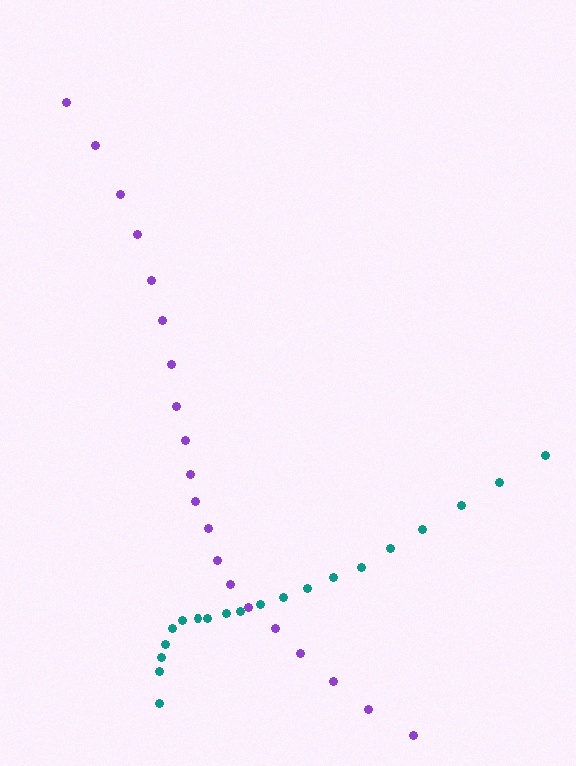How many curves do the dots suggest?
There are 2 distinct paths.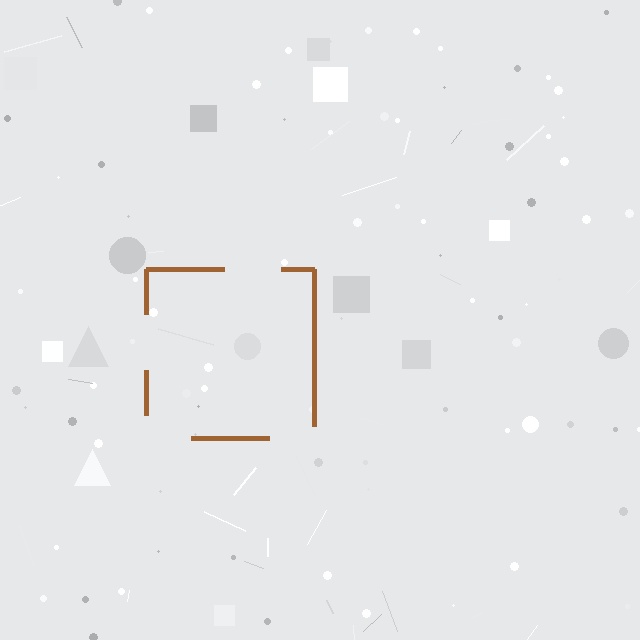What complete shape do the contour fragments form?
The contour fragments form a square.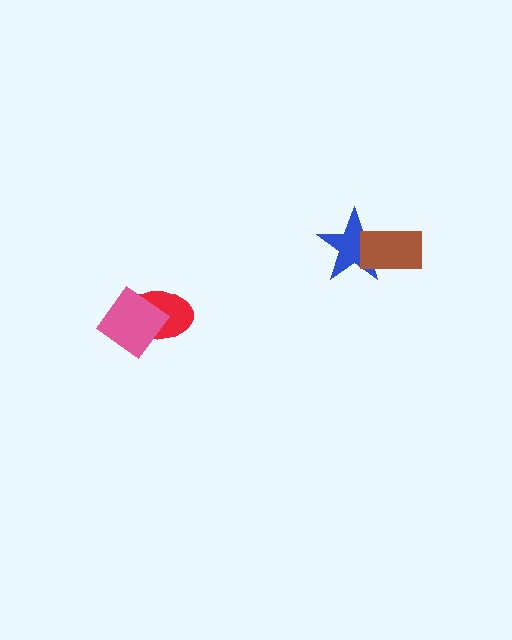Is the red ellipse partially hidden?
Yes, it is partially covered by another shape.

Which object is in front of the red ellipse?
The pink diamond is in front of the red ellipse.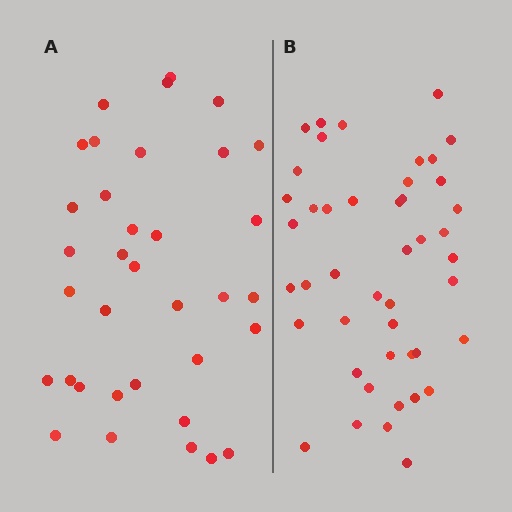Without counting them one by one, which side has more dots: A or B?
Region B (the right region) has more dots.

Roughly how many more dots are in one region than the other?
Region B has roughly 10 or so more dots than region A.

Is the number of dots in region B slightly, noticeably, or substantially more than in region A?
Region B has noticeably more, but not dramatically so. The ratio is roughly 1.3 to 1.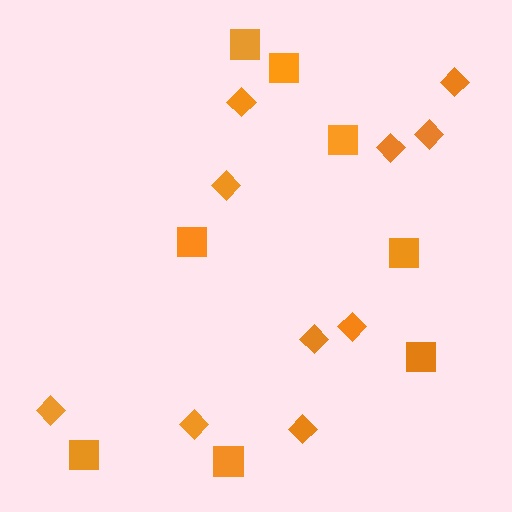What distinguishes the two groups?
There are 2 groups: one group of squares (8) and one group of diamonds (10).